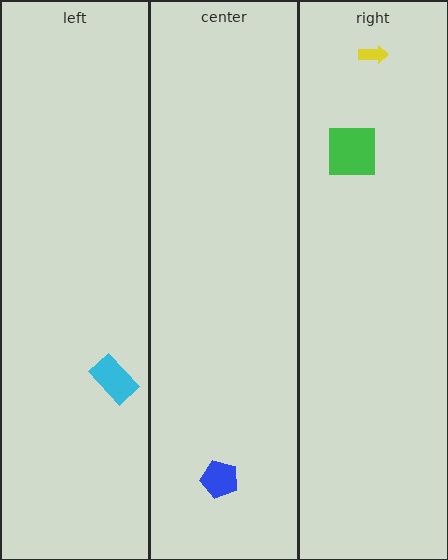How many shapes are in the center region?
1.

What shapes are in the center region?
The blue pentagon.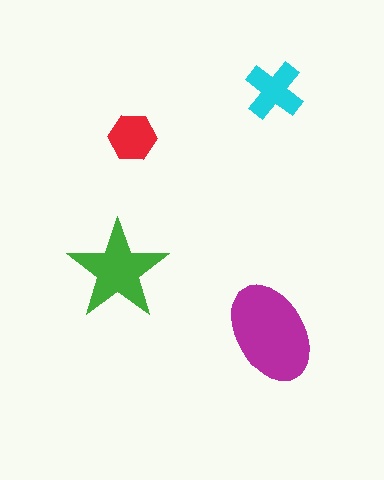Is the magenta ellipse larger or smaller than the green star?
Larger.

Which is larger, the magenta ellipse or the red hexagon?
The magenta ellipse.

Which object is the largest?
The magenta ellipse.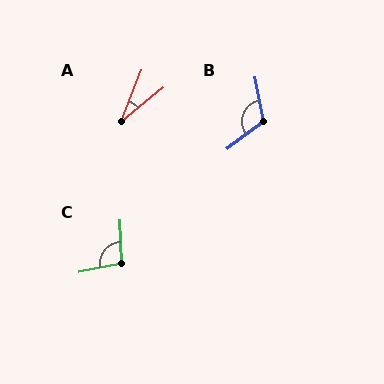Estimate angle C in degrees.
Approximately 100 degrees.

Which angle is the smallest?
A, at approximately 29 degrees.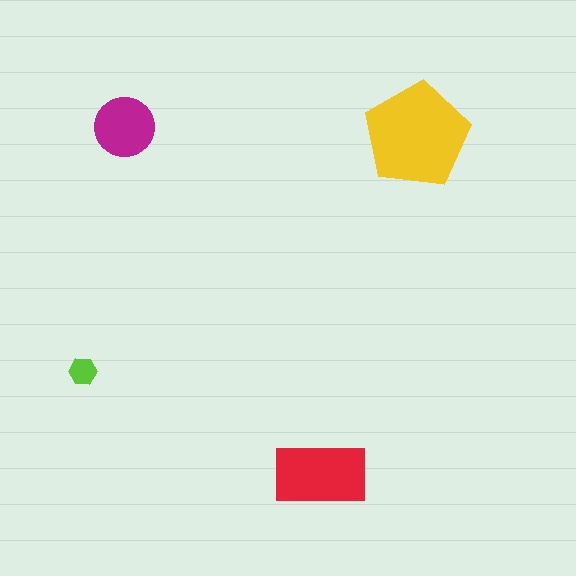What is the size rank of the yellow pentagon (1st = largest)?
1st.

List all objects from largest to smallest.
The yellow pentagon, the red rectangle, the magenta circle, the lime hexagon.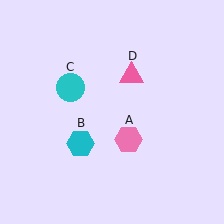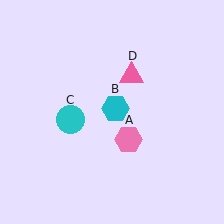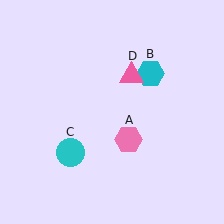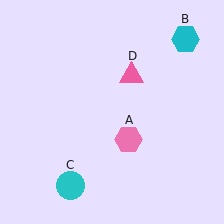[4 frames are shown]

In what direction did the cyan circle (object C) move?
The cyan circle (object C) moved down.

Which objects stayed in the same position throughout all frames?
Pink hexagon (object A) and pink triangle (object D) remained stationary.